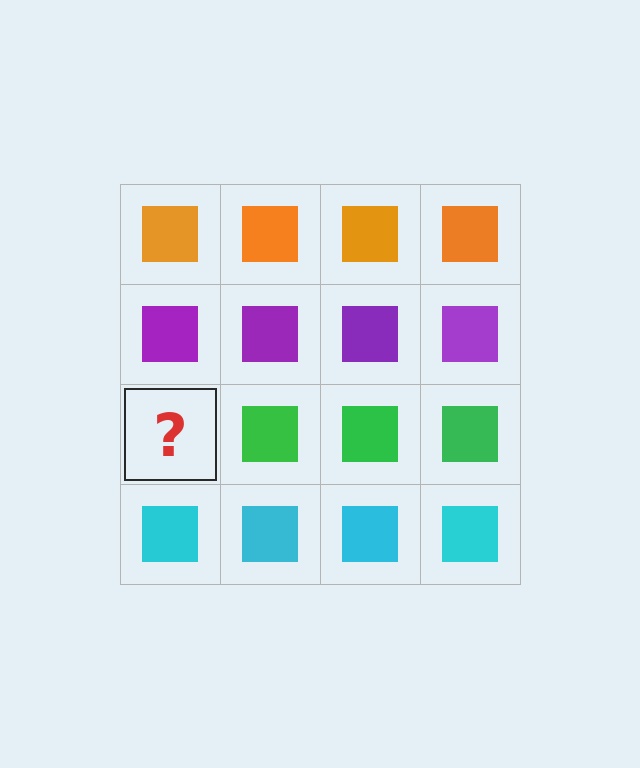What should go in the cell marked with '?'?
The missing cell should contain a green square.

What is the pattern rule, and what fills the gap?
The rule is that each row has a consistent color. The gap should be filled with a green square.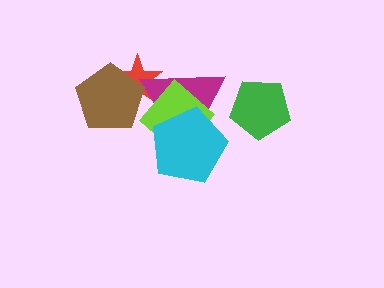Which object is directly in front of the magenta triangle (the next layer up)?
The brown pentagon is directly in front of the magenta triangle.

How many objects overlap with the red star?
2 objects overlap with the red star.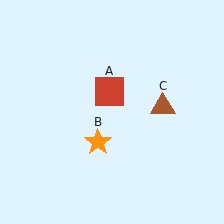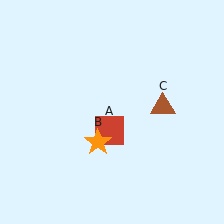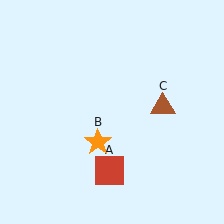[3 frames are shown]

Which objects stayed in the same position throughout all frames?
Orange star (object B) and brown triangle (object C) remained stationary.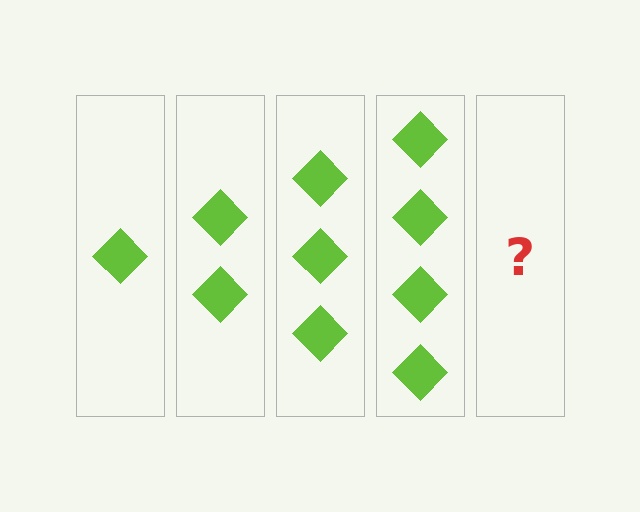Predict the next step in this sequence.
The next step is 5 diamonds.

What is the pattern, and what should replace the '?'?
The pattern is that each step adds one more diamond. The '?' should be 5 diamonds.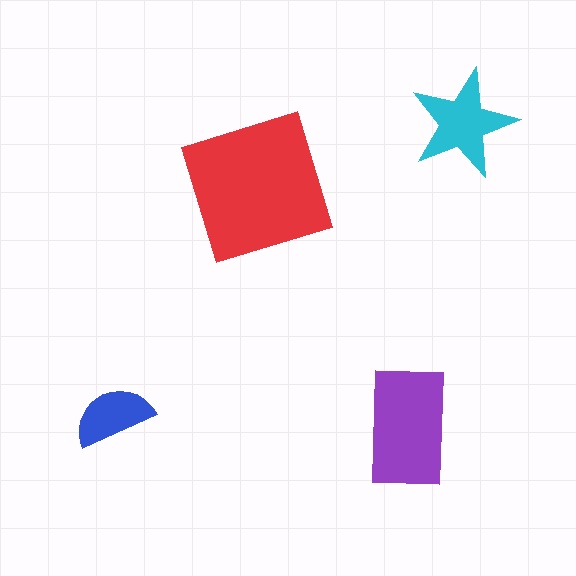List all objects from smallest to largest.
The blue semicircle, the cyan star, the purple rectangle, the red square.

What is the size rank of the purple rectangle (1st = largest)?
2nd.